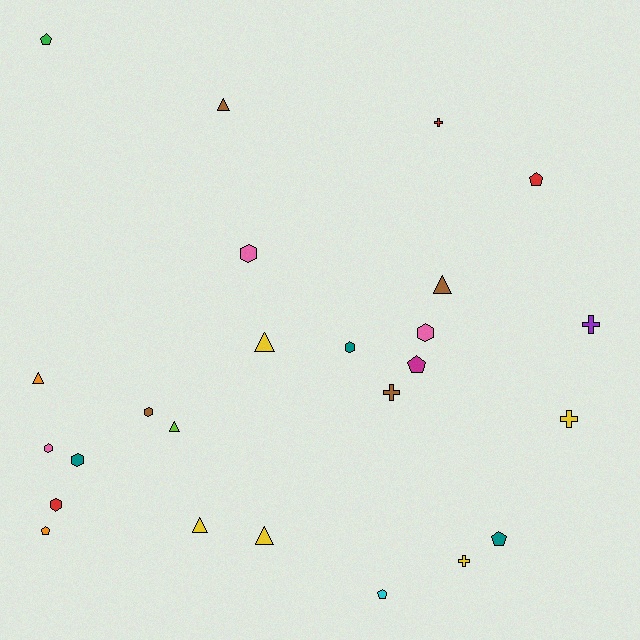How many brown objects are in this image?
There are 4 brown objects.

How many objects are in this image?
There are 25 objects.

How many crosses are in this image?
There are 5 crosses.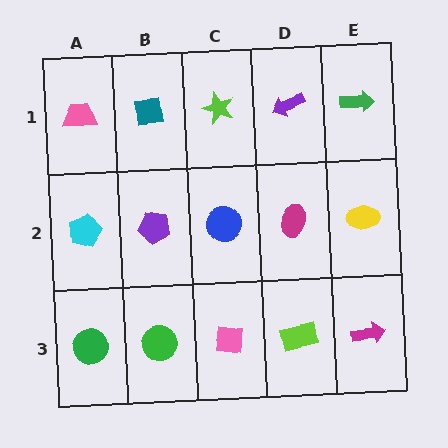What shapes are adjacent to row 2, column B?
A teal square (row 1, column B), a green circle (row 3, column B), a cyan pentagon (row 2, column A), a blue circle (row 2, column C).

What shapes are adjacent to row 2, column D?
A purple arrow (row 1, column D), a lime rectangle (row 3, column D), a blue circle (row 2, column C), a yellow ellipse (row 2, column E).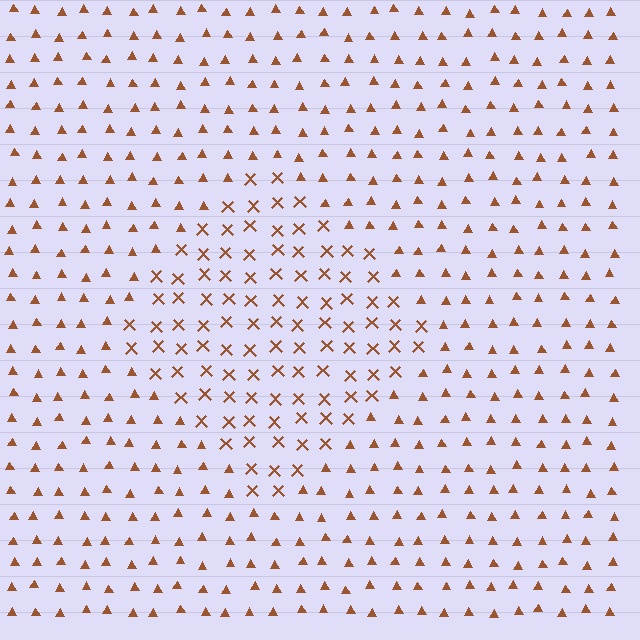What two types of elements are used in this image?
The image uses X marks inside the diamond region and triangles outside it.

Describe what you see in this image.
The image is filled with small brown elements arranged in a uniform grid. A diamond-shaped region contains X marks, while the surrounding area contains triangles. The boundary is defined purely by the change in element shape.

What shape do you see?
I see a diamond.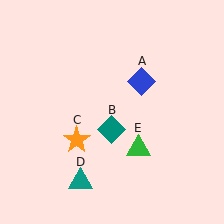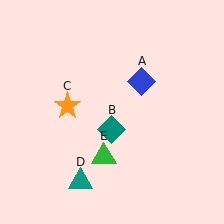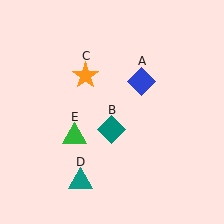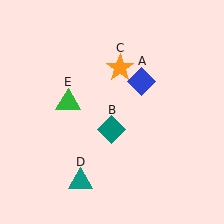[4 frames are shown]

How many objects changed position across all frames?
2 objects changed position: orange star (object C), green triangle (object E).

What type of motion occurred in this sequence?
The orange star (object C), green triangle (object E) rotated clockwise around the center of the scene.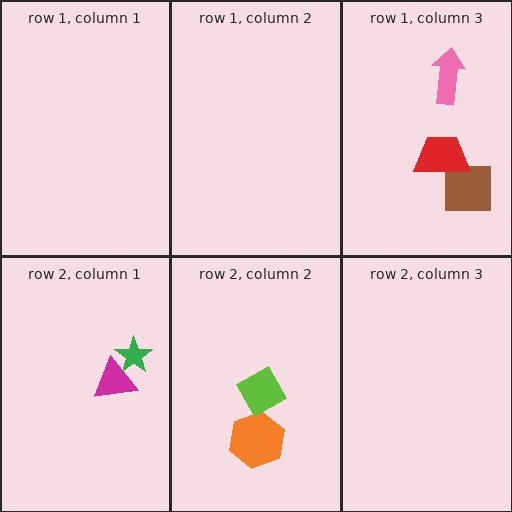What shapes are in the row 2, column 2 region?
The orange hexagon, the lime diamond.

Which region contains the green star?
The row 2, column 1 region.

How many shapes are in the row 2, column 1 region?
2.